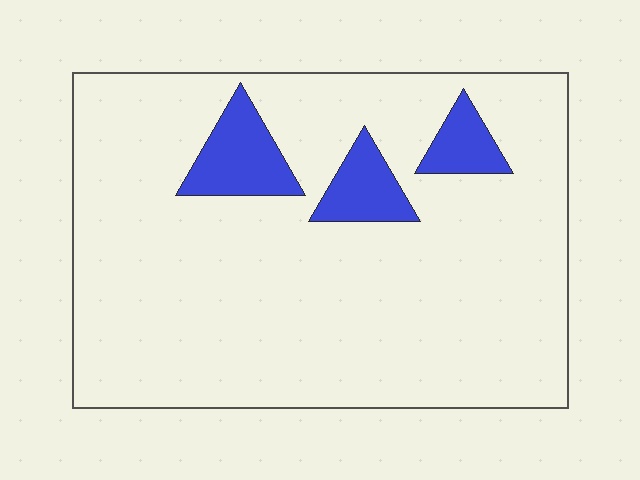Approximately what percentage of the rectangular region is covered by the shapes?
Approximately 10%.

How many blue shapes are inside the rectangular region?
3.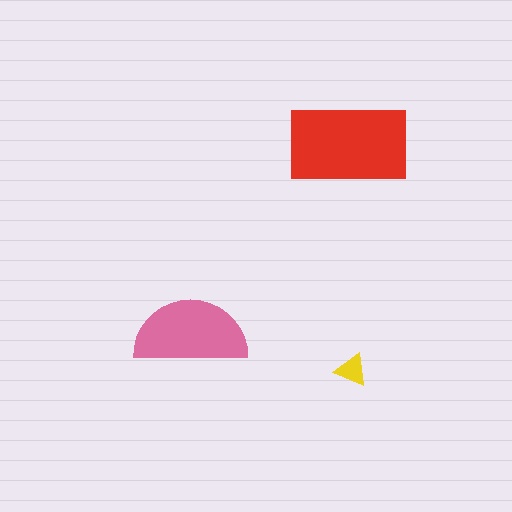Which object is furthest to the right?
The yellow triangle is rightmost.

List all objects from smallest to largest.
The yellow triangle, the pink semicircle, the red rectangle.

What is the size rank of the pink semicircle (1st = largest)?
2nd.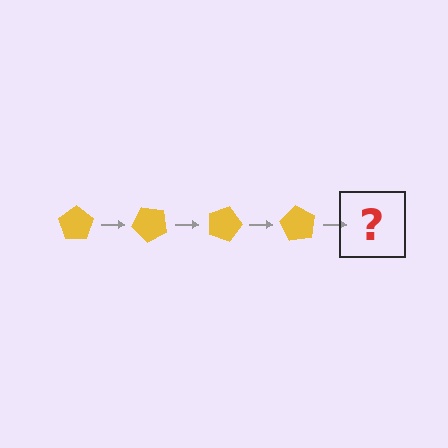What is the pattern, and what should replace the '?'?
The pattern is that the pentagon rotates 45 degrees each step. The '?' should be a yellow pentagon rotated 180 degrees.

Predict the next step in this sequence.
The next step is a yellow pentagon rotated 180 degrees.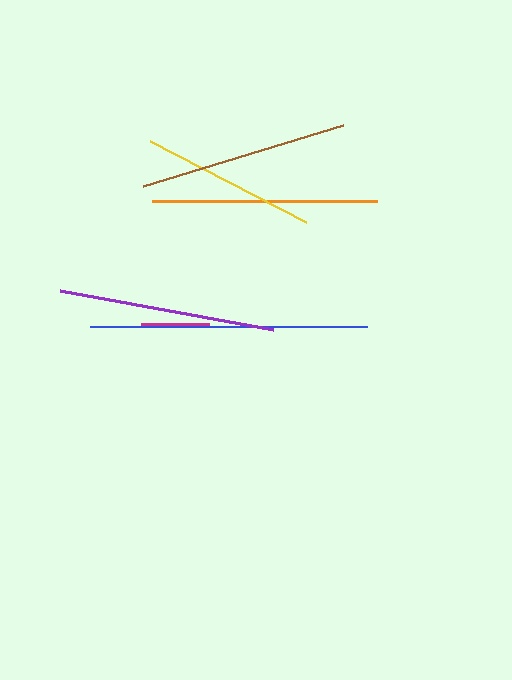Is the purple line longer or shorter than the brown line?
The purple line is longer than the brown line.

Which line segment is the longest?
The blue line is the longest at approximately 277 pixels.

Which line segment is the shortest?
The magenta line is the shortest at approximately 68 pixels.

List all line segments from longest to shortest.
From longest to shortest: blue, orange, purple, brown, yellow, magenta.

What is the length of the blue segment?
The blue segment is approximately 277 pixels long.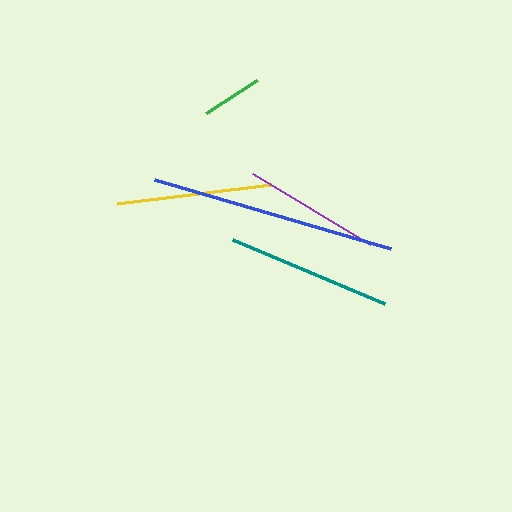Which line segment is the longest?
The blue line is the longest at approximately 246 pixels.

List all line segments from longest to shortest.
From longest to shortest: blue, teal, yellow, purple, green.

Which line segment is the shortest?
The green line is the shortest at approximately 61 pixels.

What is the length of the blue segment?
The blue segment is approximately 246 pixels long.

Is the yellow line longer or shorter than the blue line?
The blue line is longer than the yellow line.